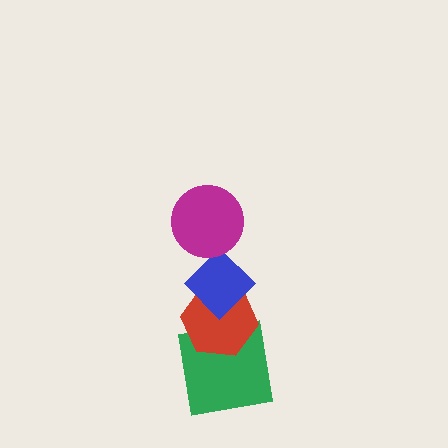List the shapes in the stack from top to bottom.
From top to bottom: the magenta circle, the blue diamond, the red hexagon, the green square.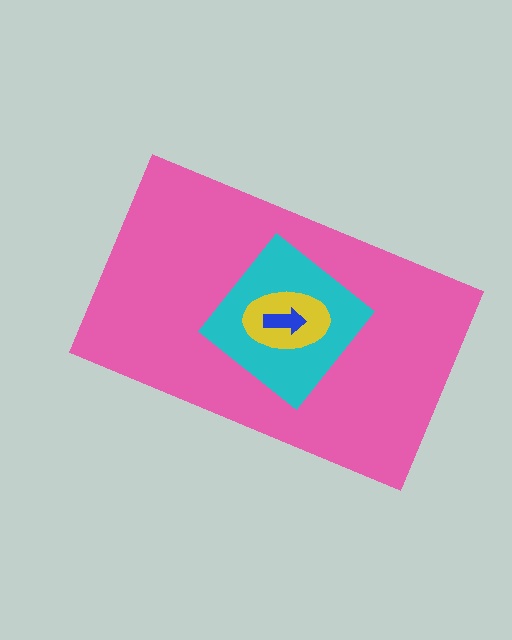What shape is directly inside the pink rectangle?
The cyan diamond.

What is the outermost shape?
The pink rectangle.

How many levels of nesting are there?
4.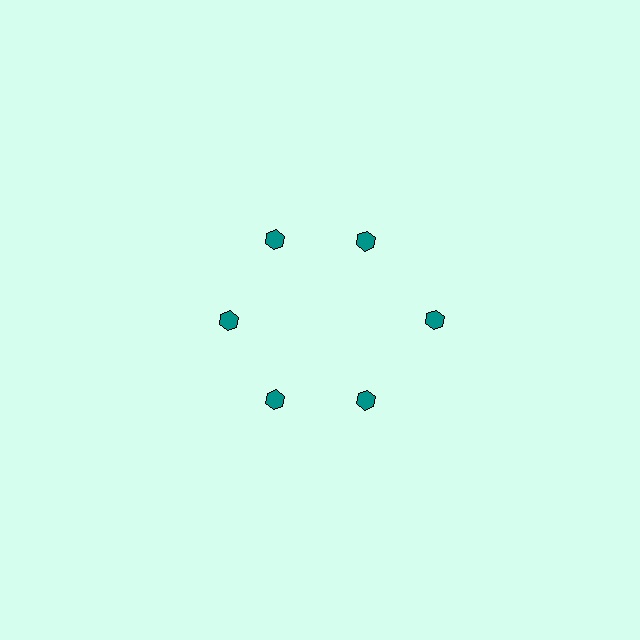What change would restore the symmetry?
The symmetry would be restored by moving it inward, back onto the ring so that all 6 hexagons sit at equal angles and equal distance from the center.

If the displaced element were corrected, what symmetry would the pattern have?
It would have 6-fold rotational symmetry — the pattern would map onto itself every 60 degrees.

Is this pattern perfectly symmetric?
No. The 6 teal hexagons are arranged in a ring, but one element near the 3 o'clock position is pushed outward from the center, breaking the 6-fold rotational symmetry.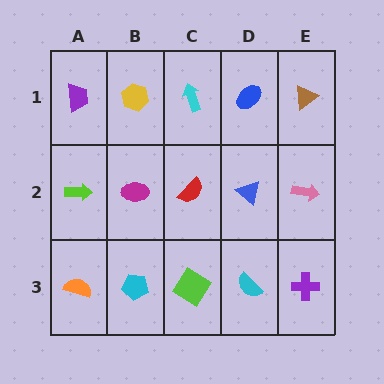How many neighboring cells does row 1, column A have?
2.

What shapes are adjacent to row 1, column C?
A red semicircle (row 2, column C), a yellow hexagon (row 1, column B), a blue ellipse (row 1, column D).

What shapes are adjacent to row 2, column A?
A purple trapezoid (row 1, column A), an orange semicircle (row 3, column A), a magenta ellipse (row 2, column B).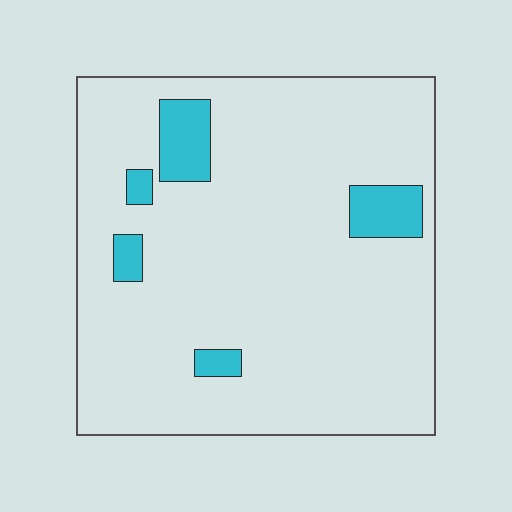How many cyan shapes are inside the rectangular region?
5.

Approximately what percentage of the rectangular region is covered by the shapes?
Approximately 10%.